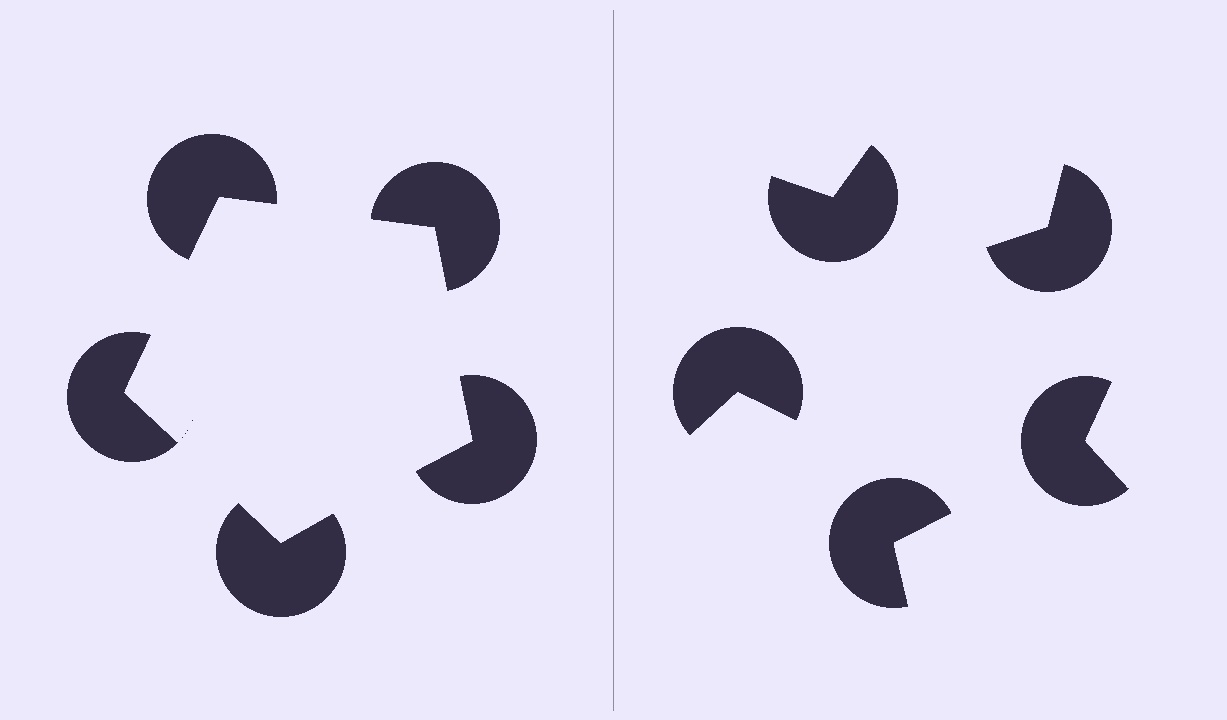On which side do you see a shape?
An illusory pentagon appears on the left side. On the right side the wedge cuts are rotated, so no coherent shape forms.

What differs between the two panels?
The pac-man discs are positioned identically on both sides; only the wedge orientations differ. On the left they align to a pentagon; on the right they are misaligned.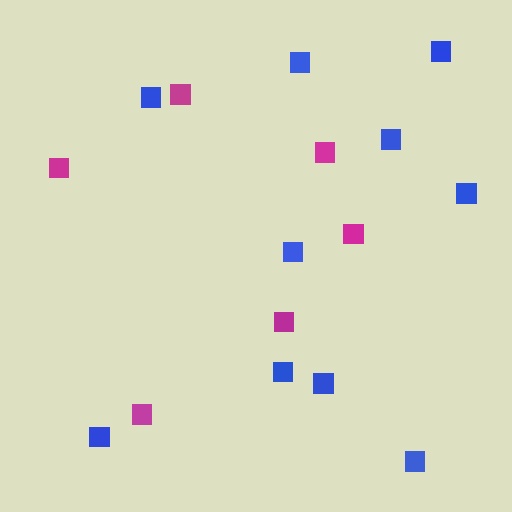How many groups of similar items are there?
There are 2 groups: one group of magenta squares (6) and one group of blue squares (10).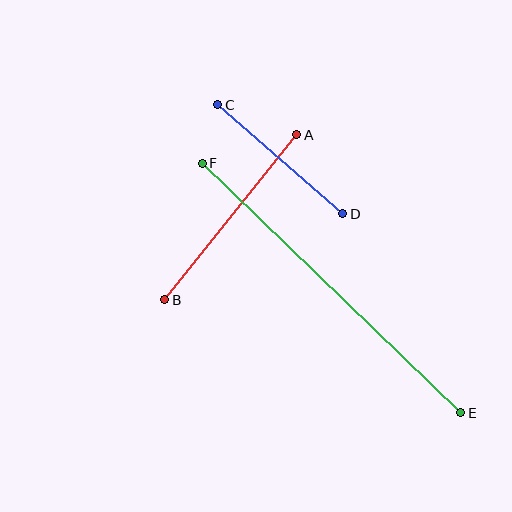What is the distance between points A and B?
The distance is approximately 211 pixels.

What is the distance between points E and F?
The distance is approximately 360 pixels.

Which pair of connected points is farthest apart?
Points E and F are farthest apart.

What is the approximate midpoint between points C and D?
The midpoint is at approximately (280, 159) pixels.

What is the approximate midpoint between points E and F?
The midpoint is at approximately (331, 288) pixels.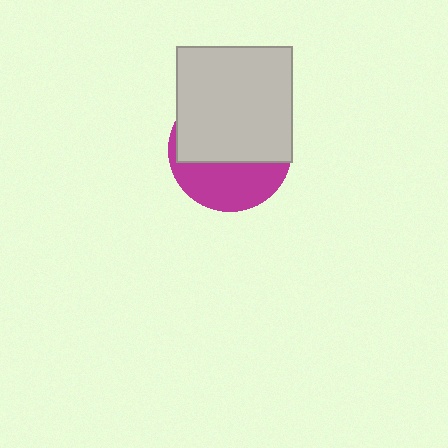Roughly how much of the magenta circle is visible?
A small part of it is visible (roughly 38%).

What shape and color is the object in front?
The object in front is a light gray square.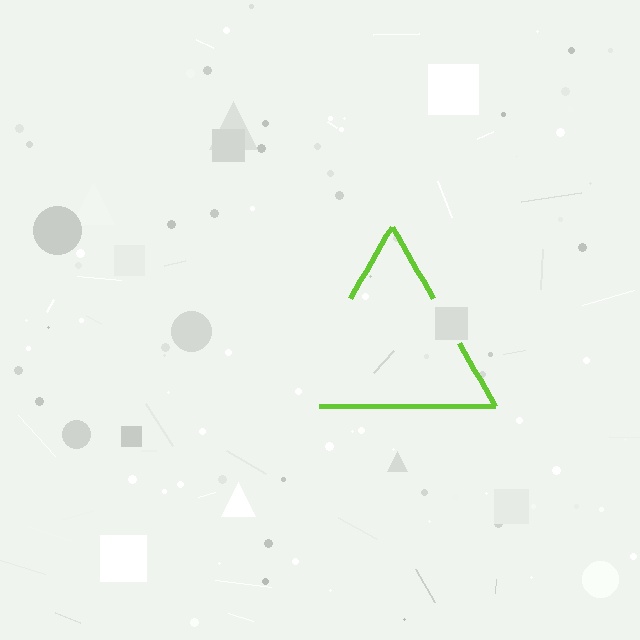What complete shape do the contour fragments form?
The contour fragments form a triangle.